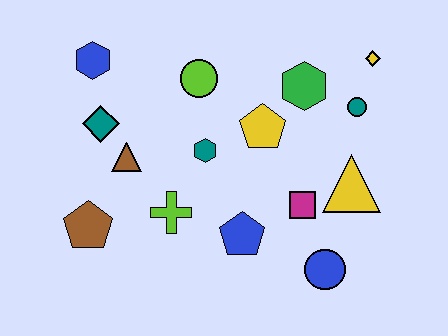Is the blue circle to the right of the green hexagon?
Yes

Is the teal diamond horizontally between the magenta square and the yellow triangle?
No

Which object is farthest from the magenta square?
The blue hexagon is farthest from the magenta square.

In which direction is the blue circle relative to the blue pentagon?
The blue circle is to the right of the blue pentagon.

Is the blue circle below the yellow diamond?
Yes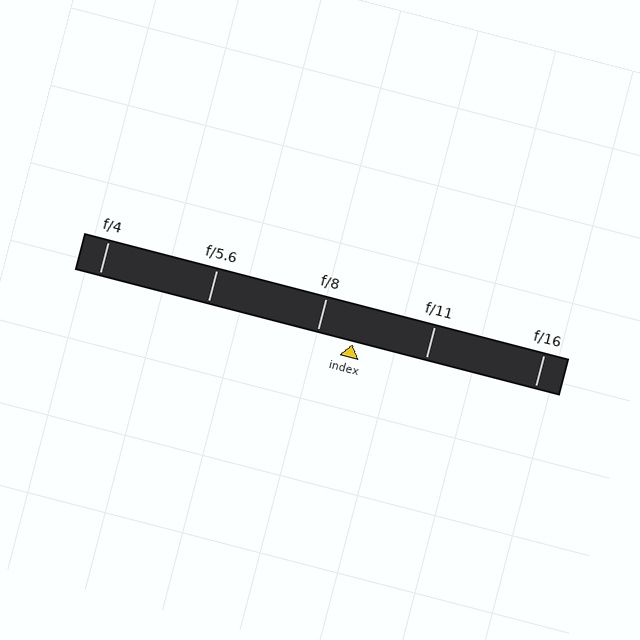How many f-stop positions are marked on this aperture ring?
There are 5 f-stop positions marked.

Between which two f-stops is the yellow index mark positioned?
The index mark is between f/8 and f/11.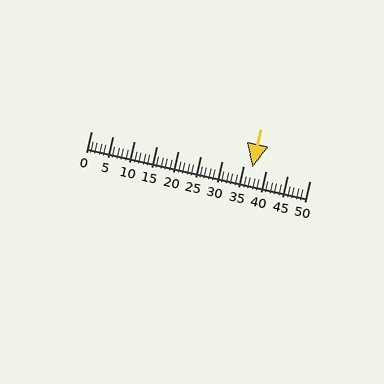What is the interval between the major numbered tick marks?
The major tick marks are spaced 5 units apart.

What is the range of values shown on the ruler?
The ruler shows values from 0 to 50.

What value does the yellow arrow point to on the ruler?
The yellow arrow points to approximately 37.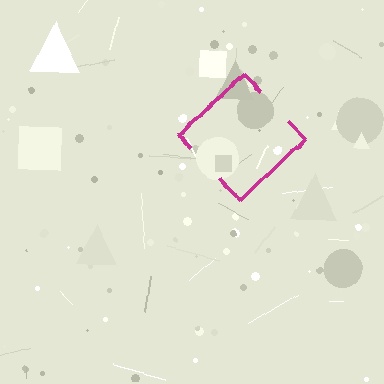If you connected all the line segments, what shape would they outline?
They would outline a diamond.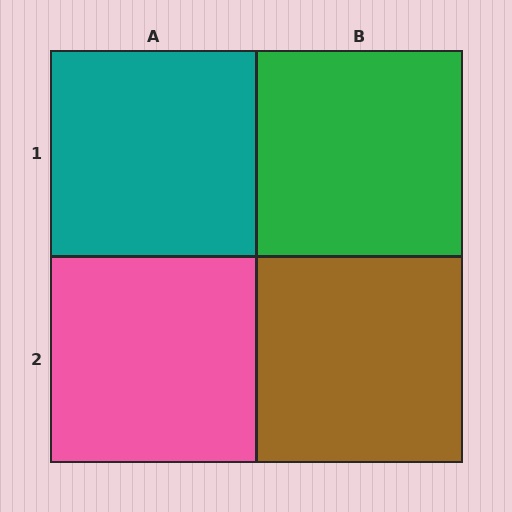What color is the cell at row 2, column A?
Pink.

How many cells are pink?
1 cell is pink.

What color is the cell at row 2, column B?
Brown.